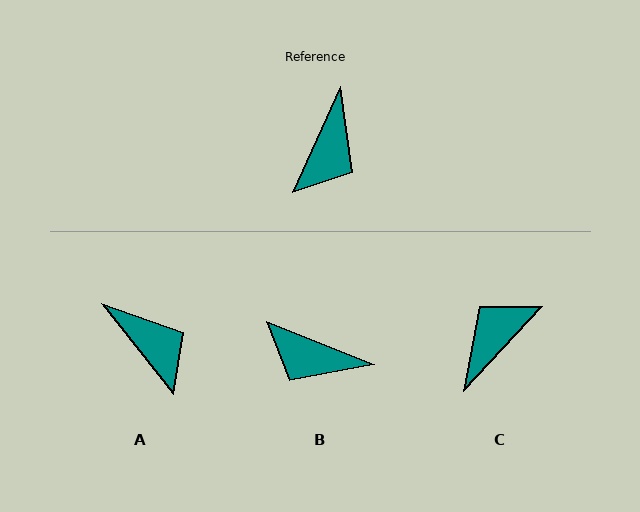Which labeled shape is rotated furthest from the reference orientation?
C, about 161 degrees away.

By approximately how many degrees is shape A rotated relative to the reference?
Approximately 62 degrees counter-clockwise.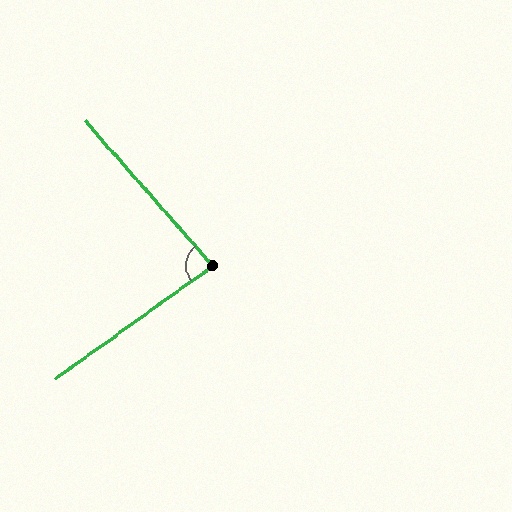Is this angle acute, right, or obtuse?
It is acute.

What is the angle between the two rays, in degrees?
Approximately 84 degrees.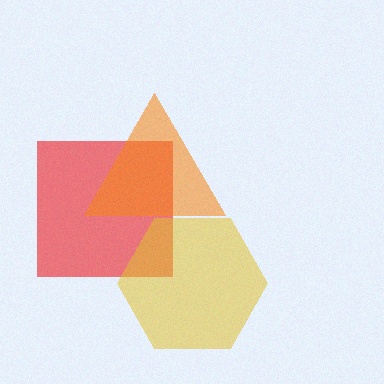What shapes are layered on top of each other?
The layered shapes are: a red square, a yellow hexagon, an orange triangle.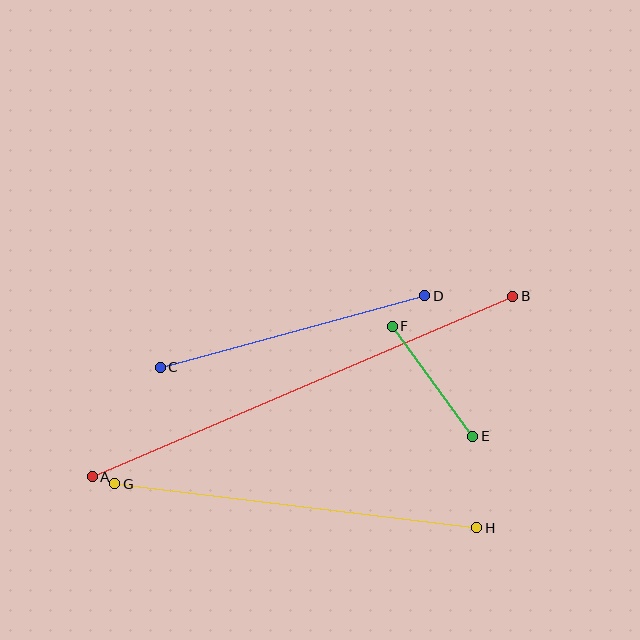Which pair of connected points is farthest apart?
Points A and B are farthest apart.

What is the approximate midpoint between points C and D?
The midpoint is at approximately (293, 331) pixels.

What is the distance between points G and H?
The distance is approximately 365 pixels.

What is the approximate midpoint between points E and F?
The midpoint is at approximately (432, 381) pixels.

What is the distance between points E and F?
The distance is approximately 137 pixels.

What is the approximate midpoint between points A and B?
The midpoint is at approximately (302, 387) pixels.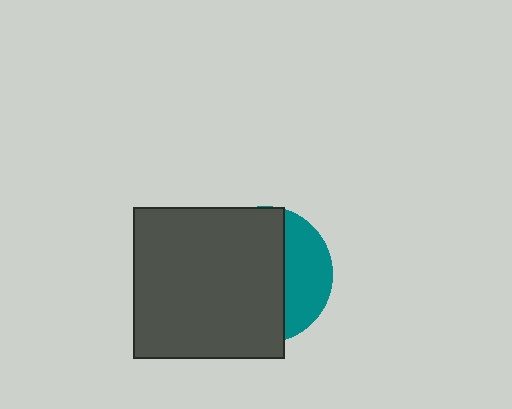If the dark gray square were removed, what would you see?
You would see the complete teal circle.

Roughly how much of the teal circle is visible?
A small part of it is visible (roughly 31%).